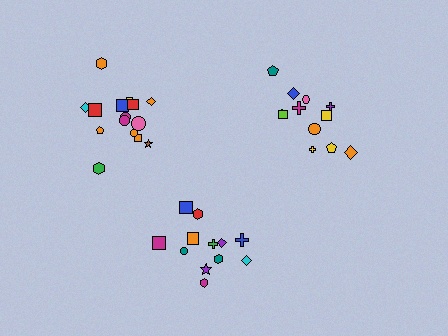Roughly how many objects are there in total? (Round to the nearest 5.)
Roughly 40 objects in total.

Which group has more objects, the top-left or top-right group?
The top-left group.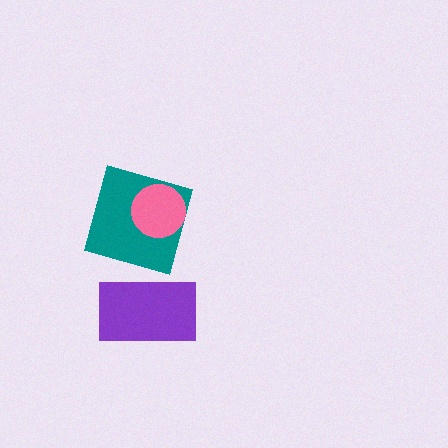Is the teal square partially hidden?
Yes, it is partially covered by another shape.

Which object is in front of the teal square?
The pink circle is in front of the teal square.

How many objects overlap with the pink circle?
1 object overlaps with the pink circle.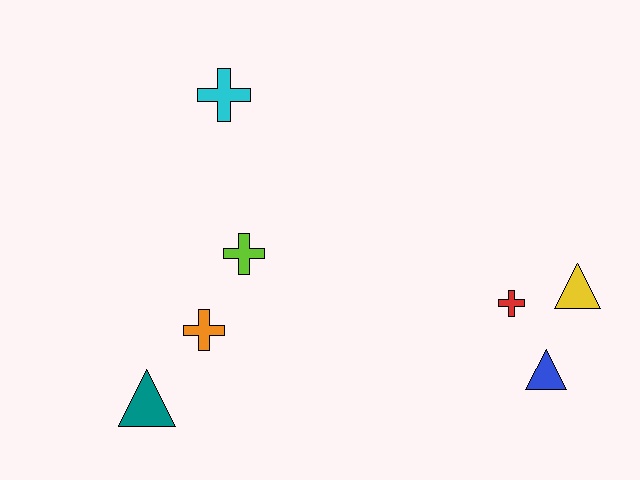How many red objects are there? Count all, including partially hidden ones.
There is 1 red object.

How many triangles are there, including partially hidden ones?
There are 3 triangles.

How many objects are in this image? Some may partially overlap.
There are 7 objects.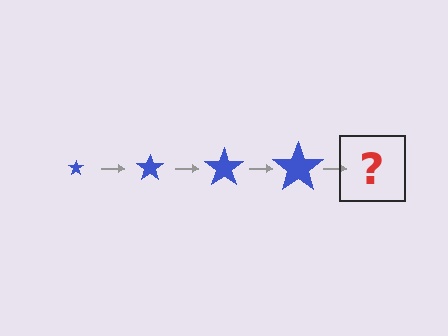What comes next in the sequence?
The next element should be a blue star, larger than the previous one.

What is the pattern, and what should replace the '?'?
The pattern is that the star gets progressively larger each step. The '?' should be a blue star, larger than the previous one.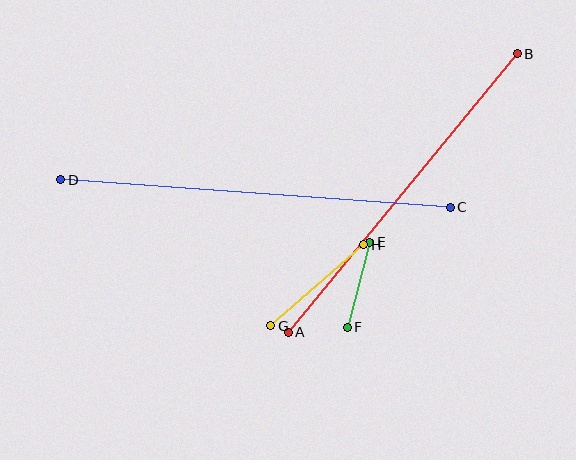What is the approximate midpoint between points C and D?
The midpoint is at approximately (256, 194) pixels.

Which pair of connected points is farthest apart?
Points C and D are farthest apart.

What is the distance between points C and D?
The distance is approximately 390 pixels.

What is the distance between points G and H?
The distance is approximately 123 pixels.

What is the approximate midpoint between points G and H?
The midpoint is at approximately (317, 285) pixels.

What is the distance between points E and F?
The distance is approximately 88 pixels.